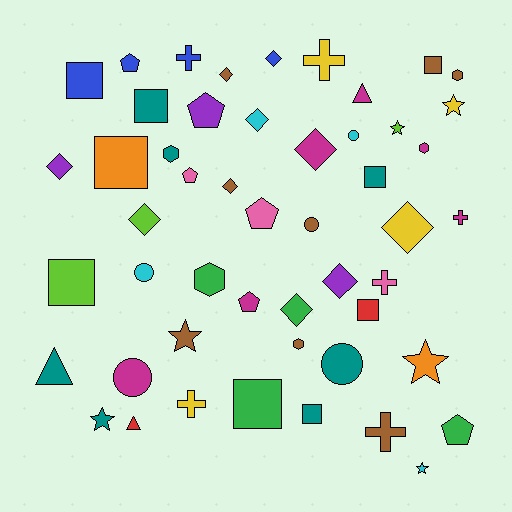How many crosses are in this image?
There are 6 crosses.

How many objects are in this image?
There are 50 objects.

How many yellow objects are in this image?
There are 4 yellow objects.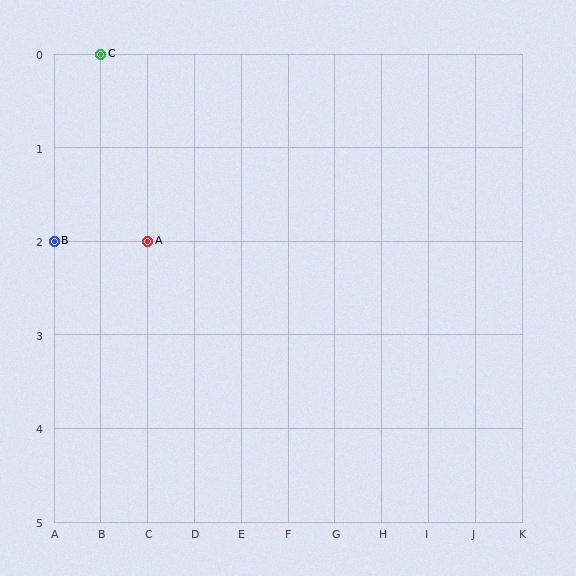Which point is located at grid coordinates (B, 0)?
Point C is at (B, 0).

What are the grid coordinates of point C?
Point C is at grid coordinates (B, 0).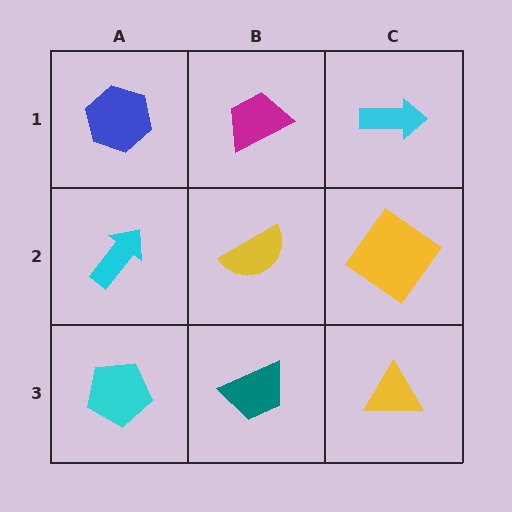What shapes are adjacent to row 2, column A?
A blue hexagon (row 1, column A), a cyan pentagon (row 3, column A), a yellow semicircle (row 2, column B).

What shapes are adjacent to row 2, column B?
A magenta trapezoid (row 1, column B), a teal trapezoid (row 3, column B), a cyan arrow (row 2, column A), a yellow diamond (row 2, column C).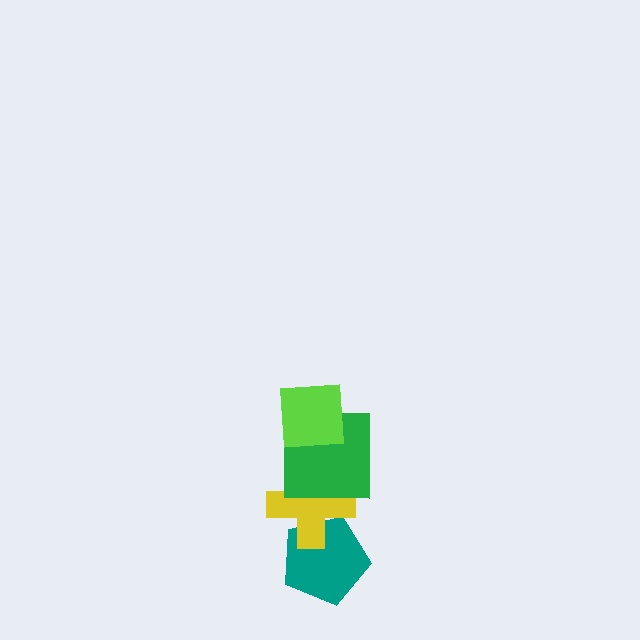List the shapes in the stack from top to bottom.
From top to bottom: the lime square, the green square, the yellow cross, the teal pentagon.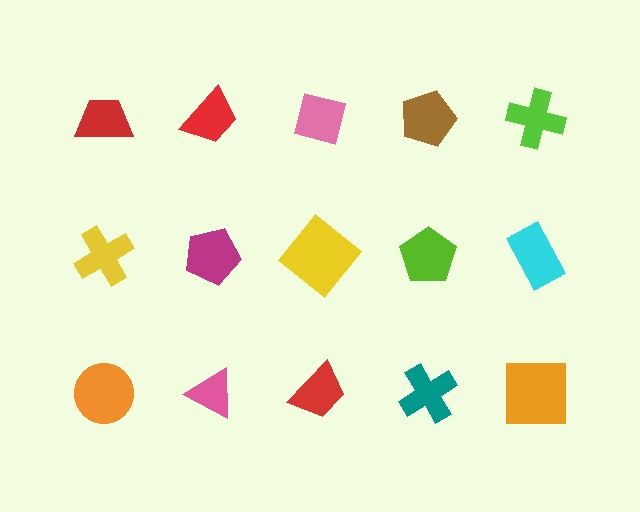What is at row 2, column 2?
A magenta pentagon.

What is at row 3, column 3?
A red trapezoid.